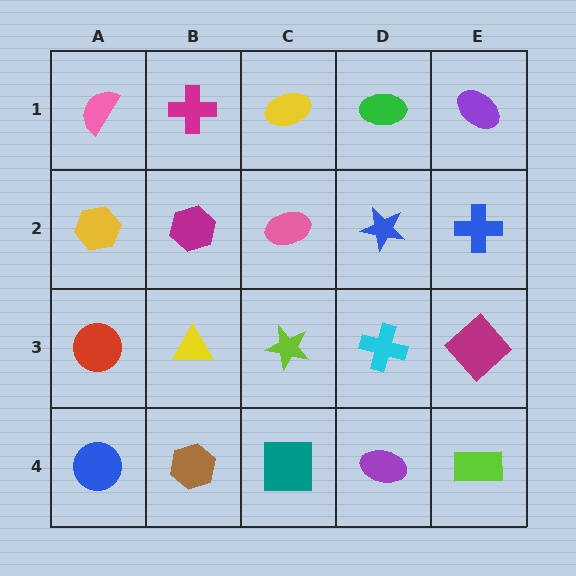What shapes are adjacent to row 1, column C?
A pink ellipse (row 2, column C), a magenta cross (row 1, column B), a green ellipse (row 1, column D).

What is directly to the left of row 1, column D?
A yellow ellipse.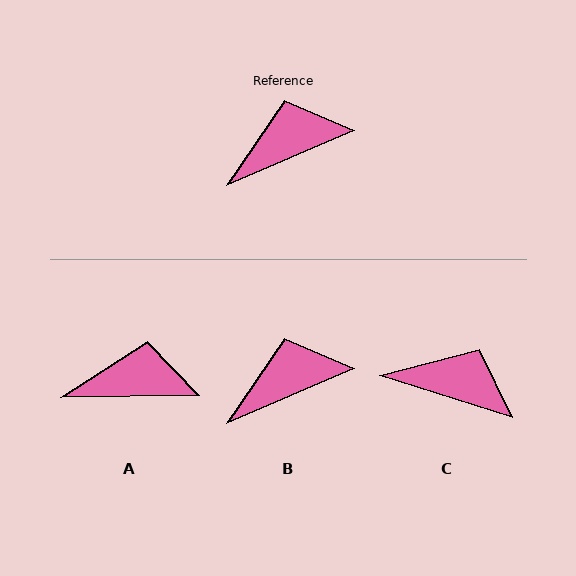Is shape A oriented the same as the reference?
No, it is off by about 22 degrees.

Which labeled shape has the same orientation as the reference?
B.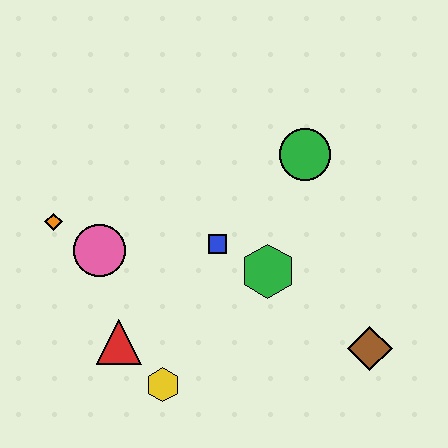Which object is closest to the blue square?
The green hexagon is closest to the blue square.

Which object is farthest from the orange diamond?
The brown diamond is farthest from the orange diamond.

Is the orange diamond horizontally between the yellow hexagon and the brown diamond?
No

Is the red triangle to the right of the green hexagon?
No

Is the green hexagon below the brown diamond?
No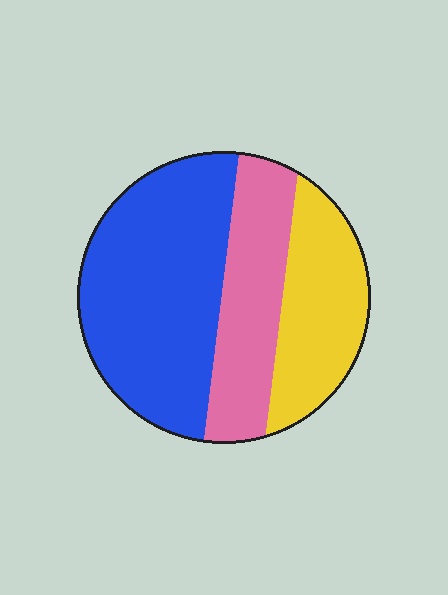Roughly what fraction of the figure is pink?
Pink covers around 25% of the figure.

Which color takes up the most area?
Blue, at roughly 50%.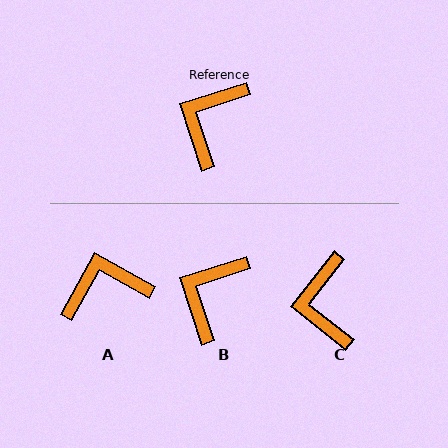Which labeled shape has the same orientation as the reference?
B.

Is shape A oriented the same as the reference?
No, it is off by about 47 degrees.